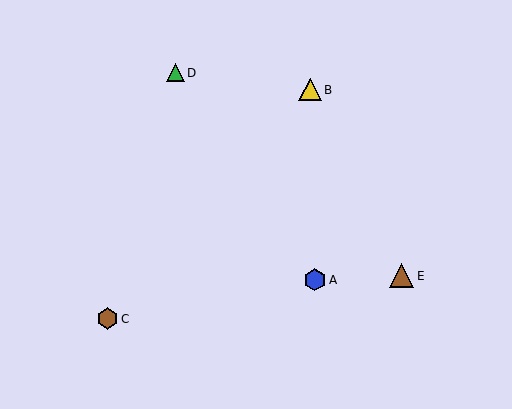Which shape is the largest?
The brown triangle (labeled E) is the largest.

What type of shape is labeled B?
Shape B is a yellow triangle.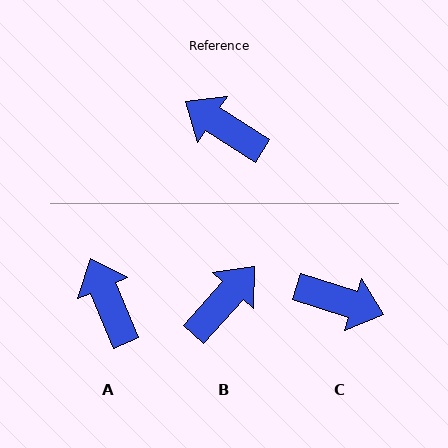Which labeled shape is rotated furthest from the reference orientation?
C, about 165 degrees away.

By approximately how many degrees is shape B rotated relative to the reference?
Approximately 99 degrees clockwise.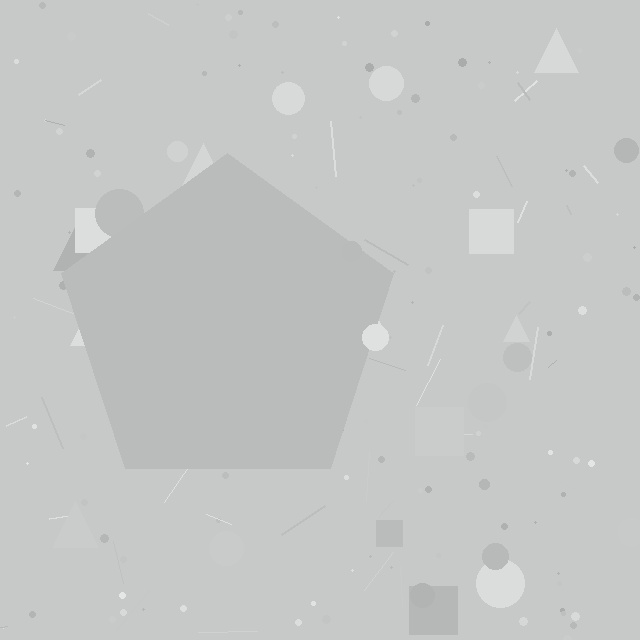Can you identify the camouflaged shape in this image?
The camouflaged shape is a pentagon.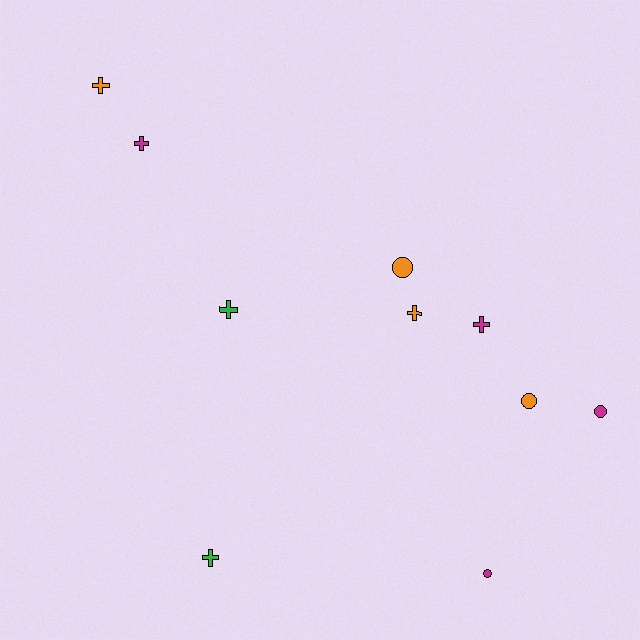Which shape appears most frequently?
Cross, with 6 objects.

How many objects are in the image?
There are 10 objects.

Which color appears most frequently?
Orange, with 4 objects.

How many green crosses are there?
There are 2 green crosses.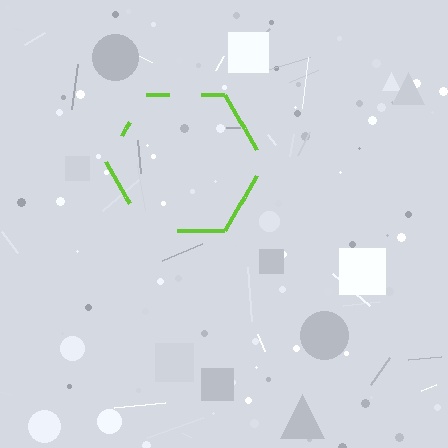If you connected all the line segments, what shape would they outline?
They would outline a hexagon.